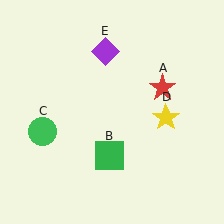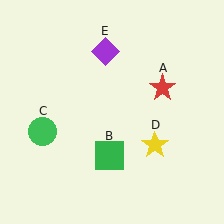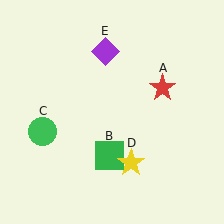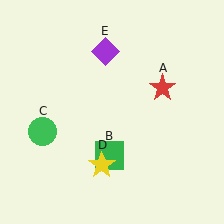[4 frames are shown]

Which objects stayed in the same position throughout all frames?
Red star (object A) and green square (object B) and green circle (object C) and purple diamond (object E) remained stationary.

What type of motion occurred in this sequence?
The yellow star (object D) rotated clockwise around the center of the scene.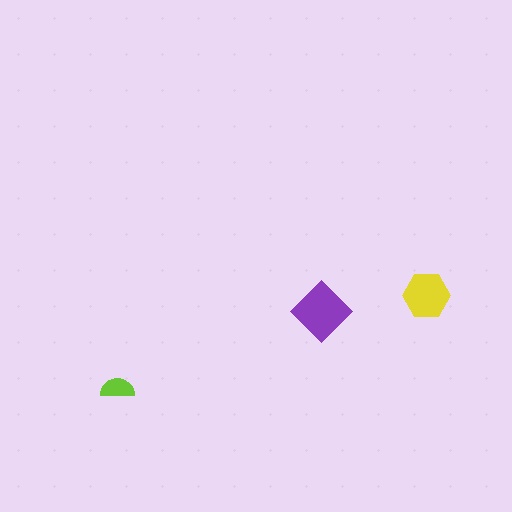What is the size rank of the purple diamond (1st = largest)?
1st.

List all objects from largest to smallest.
The purple diamond, the yellow hexagon, the lime semicircle.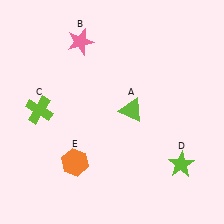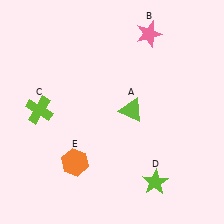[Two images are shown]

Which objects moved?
The objects that moved are: the pink star (B), the lime star (D).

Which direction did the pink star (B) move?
The pink star (B) moved right.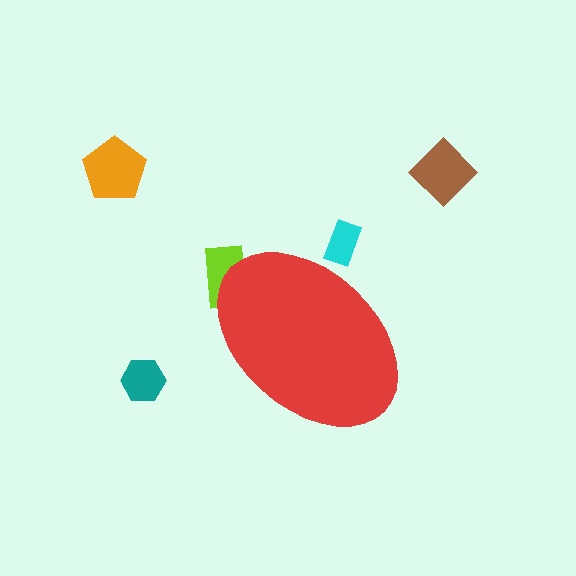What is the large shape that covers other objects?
A red ellipse.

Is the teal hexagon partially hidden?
No, the teal hexagon is fully visible.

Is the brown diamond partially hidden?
No, the brown diamond is fully visible.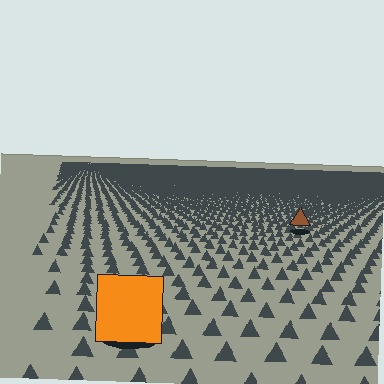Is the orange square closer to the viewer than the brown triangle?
Yes. The orange square is closer — you can tell from the texture gradient: the ground texture is coarser near it.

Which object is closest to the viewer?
The orange square is closest. The texture marks near it are larger and more spread out.